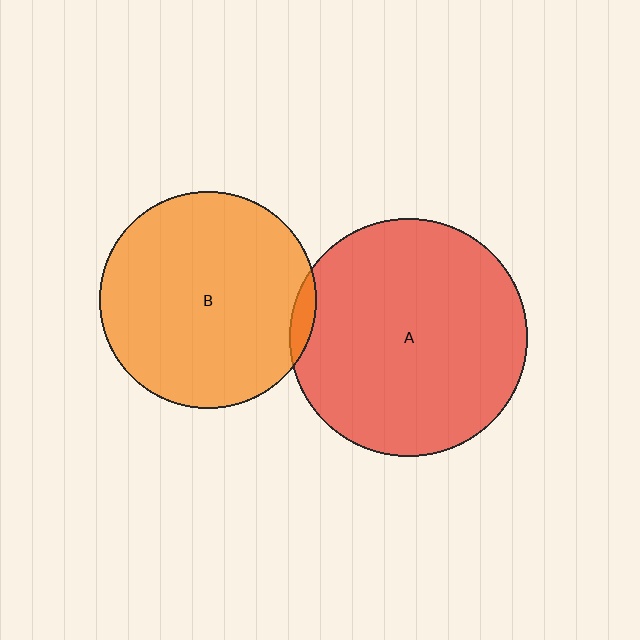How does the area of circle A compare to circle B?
Approximately 1.2 times.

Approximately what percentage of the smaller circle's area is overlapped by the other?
Approximately 5%.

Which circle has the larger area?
Circle A (red).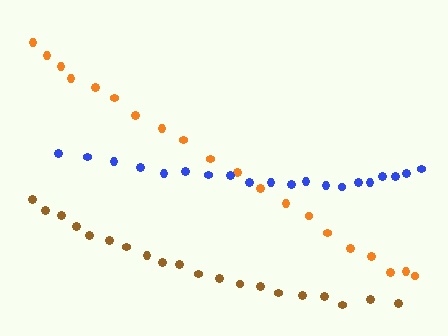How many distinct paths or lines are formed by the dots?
There are 3 distinct paths.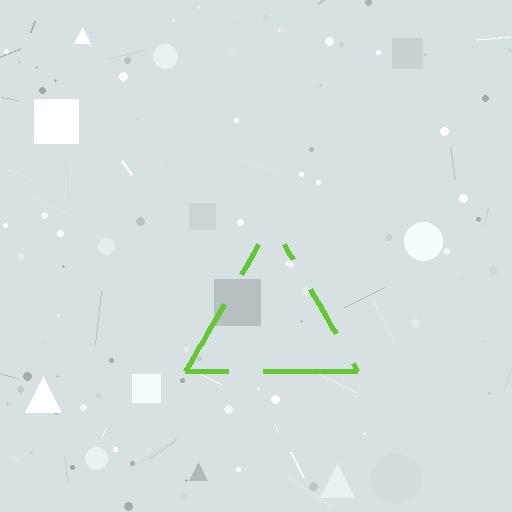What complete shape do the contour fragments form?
The contour fragments form a triangle.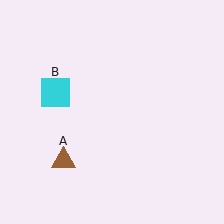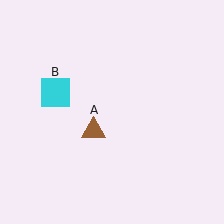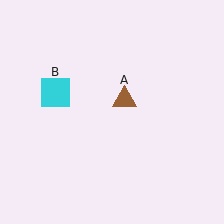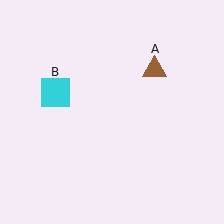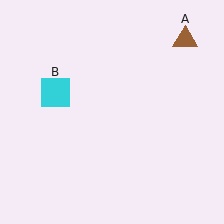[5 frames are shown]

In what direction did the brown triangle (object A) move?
The brown triangle (object A) moved up and to the right.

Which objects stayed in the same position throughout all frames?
Cyan square (object B) remained stationary.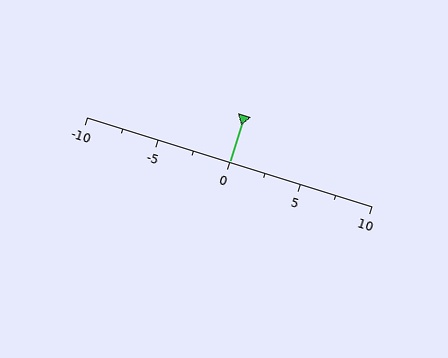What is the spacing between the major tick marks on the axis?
The major ticks are spaced 5 apart.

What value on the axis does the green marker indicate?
The marker indicates approximately 0.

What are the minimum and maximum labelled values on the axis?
The axis runs from -10 to 10.